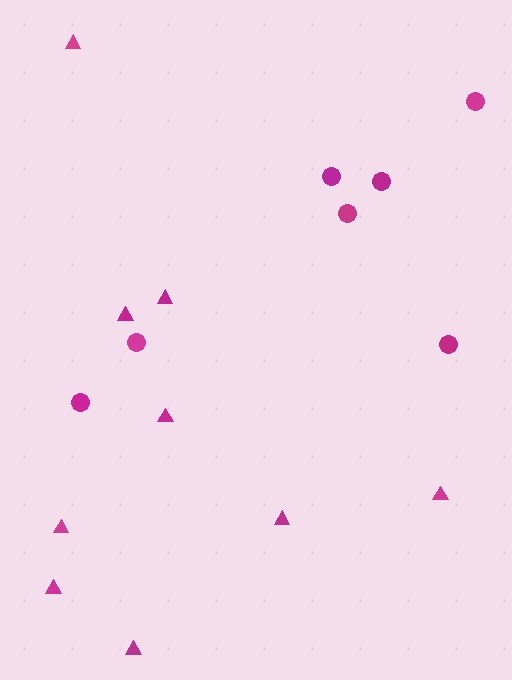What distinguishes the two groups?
There are 2 groups: one group of triangles (9) and one group of circles (7).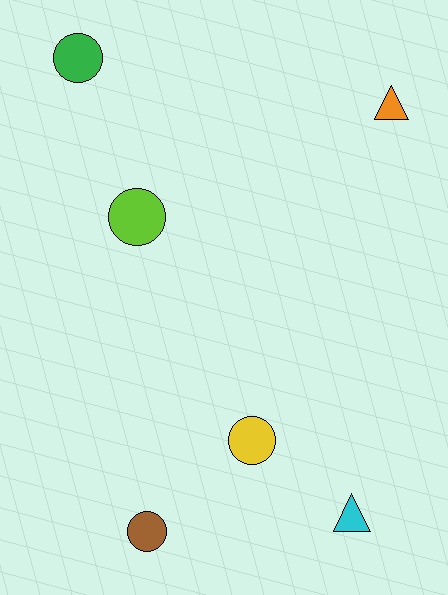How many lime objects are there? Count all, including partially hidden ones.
There is 1 lime object.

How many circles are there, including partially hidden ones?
There are 4 circles.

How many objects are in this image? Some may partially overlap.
There are 6 objects.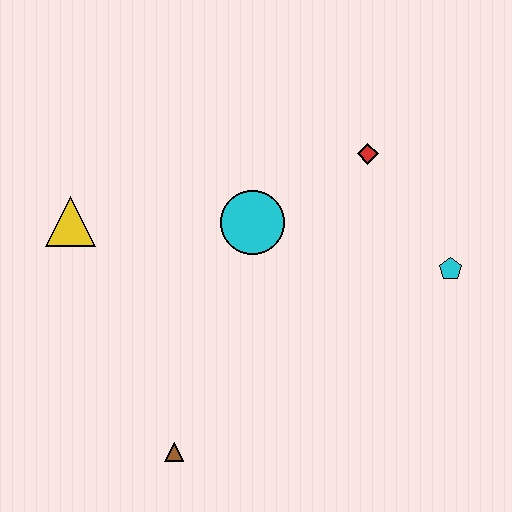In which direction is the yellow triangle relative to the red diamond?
The yellow triangle is to the left of the red diamond.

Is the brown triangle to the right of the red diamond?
No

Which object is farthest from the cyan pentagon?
The yellow triangle is farthest from the cyan pentagon.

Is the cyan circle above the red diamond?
No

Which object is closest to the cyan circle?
The red diamond is closest to the cyan circle.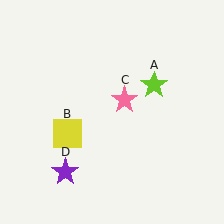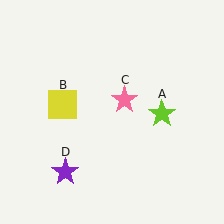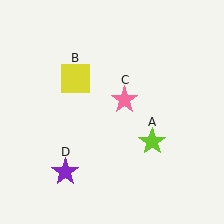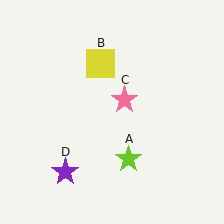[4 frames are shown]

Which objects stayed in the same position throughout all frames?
Pink star (object C) and purple star (object D) remained stationary.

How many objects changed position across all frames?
2 objects changed position: lime star (object A), yellow square (object B).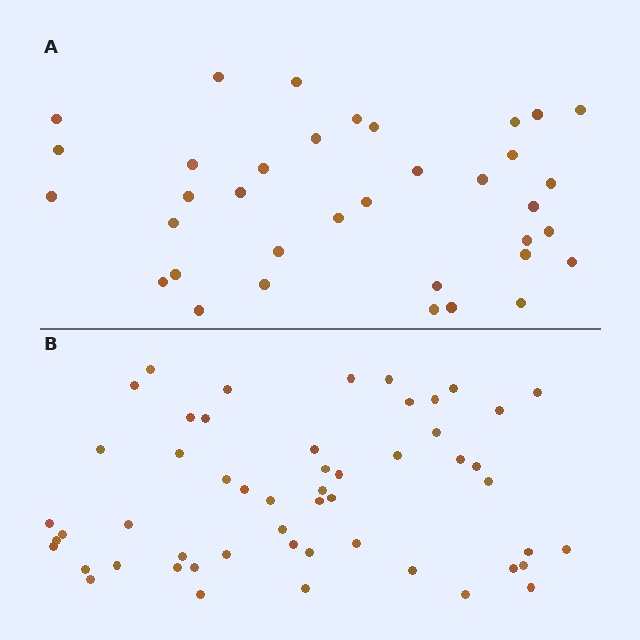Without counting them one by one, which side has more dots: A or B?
Region B (the bottom region) has more dots.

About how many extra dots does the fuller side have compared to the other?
Region B has approximately 15 more dots than region A.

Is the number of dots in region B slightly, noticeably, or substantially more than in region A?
Region B has substantially more. The ratio is roughly 1.5 to 1.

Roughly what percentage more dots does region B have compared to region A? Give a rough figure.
About 45% more.